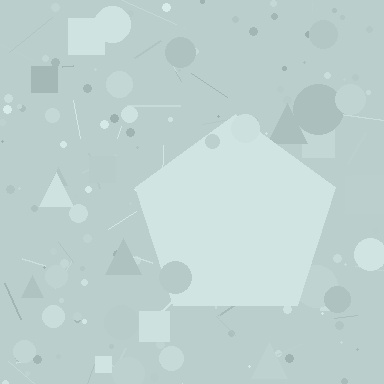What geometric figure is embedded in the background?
A pentagon is embedded in the background.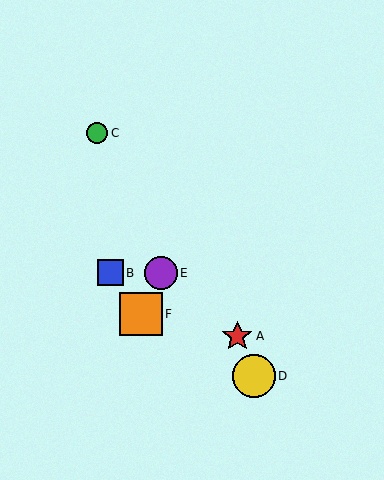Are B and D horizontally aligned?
No, B is at y≈273 and D is at y≈376.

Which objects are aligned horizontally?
Objects B, E are aligned horizontally.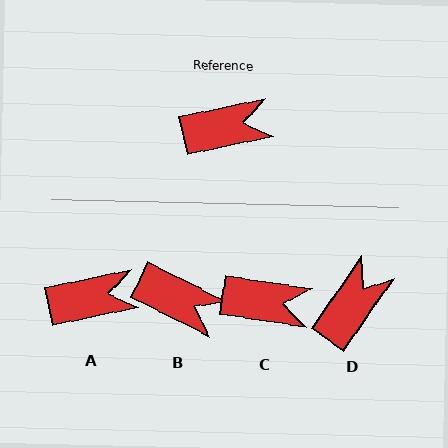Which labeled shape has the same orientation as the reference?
A.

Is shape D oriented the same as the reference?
No, it is off by about 43 degrees.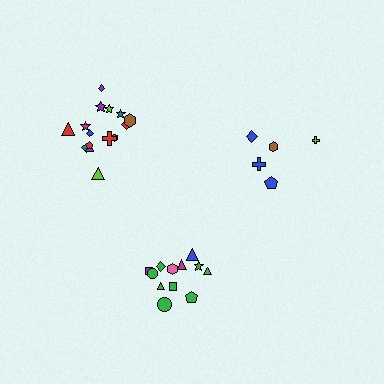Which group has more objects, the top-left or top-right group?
The top-left group.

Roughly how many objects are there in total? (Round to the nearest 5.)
Roughly 30 objects in total.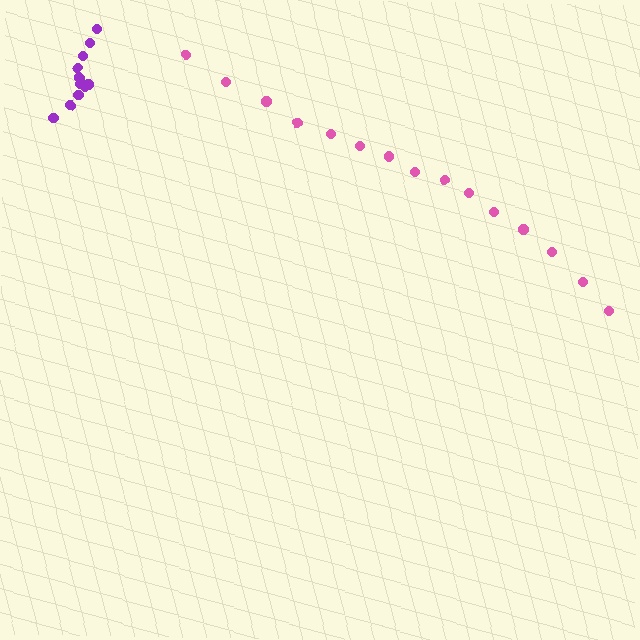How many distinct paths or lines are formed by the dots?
There are 2 distinct paths.